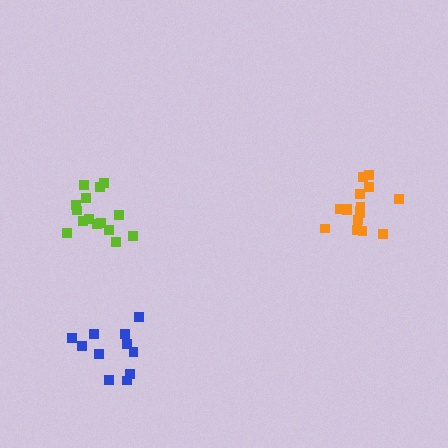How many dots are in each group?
Group 1: 11 dots, Group 2: 16 dots, Group 3: 15 dots (42 total).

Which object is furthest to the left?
The lime cluster is leftmost.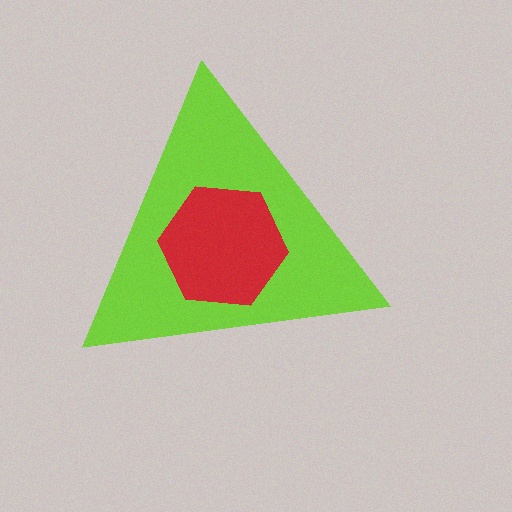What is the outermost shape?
The lime triangle.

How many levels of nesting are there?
2.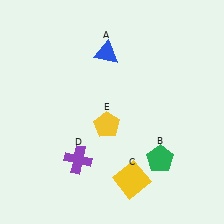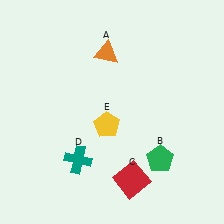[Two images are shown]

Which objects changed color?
A changed from blue to orange. C changed from yellow to red. D changed from purple to teal.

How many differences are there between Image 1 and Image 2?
There are 3 differences between the two images.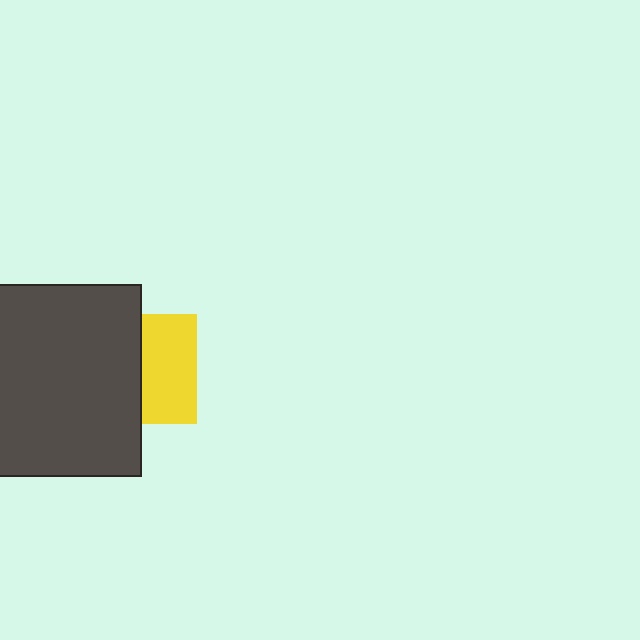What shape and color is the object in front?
The object in front is a dark gray rectangle.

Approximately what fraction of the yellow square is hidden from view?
Roughly 49% of the yellow square is hidden behind the dark gray rectangle.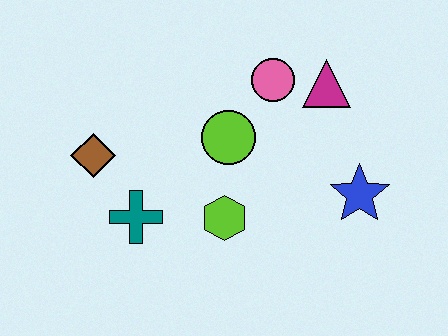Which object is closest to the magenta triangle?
The pink circle is closest to the magenta triangle.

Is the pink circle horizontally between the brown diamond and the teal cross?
No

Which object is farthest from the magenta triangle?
The brown diamond is farthest from the magenta triangle.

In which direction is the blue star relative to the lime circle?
The blue star is to the right of the lime circle.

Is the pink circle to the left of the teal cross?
No